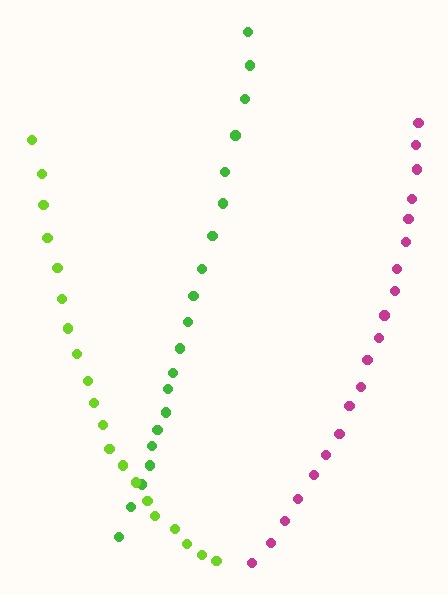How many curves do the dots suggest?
There are 3 distinct paths.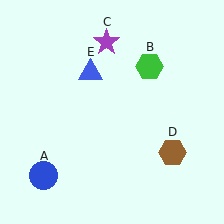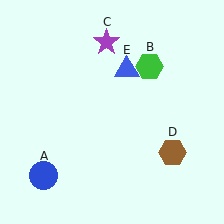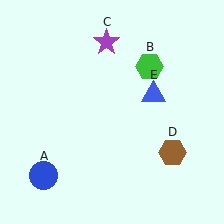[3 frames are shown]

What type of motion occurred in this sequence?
The blue triangle (object E) rotated clockwise around the center of the scene.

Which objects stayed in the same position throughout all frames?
Blue circle (object A) and green hexagon (object B) and purple star (object C) and brown hexagon (object D) remained stationary.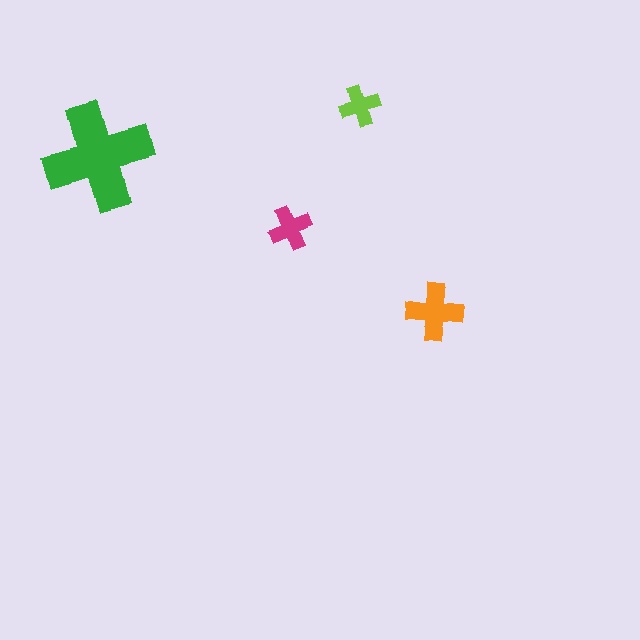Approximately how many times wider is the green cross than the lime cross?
About 2.5 times wider.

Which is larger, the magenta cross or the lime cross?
The magenta one.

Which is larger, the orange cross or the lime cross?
The orange one.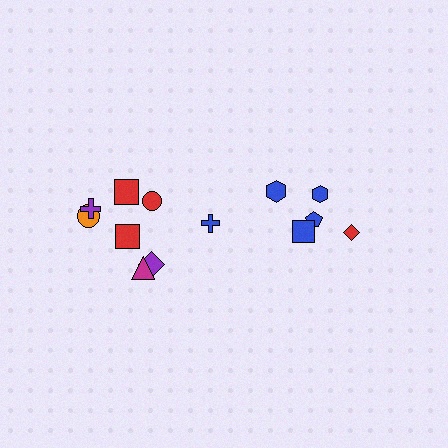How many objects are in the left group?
There are 8 objects.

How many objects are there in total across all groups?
There are 14 objects.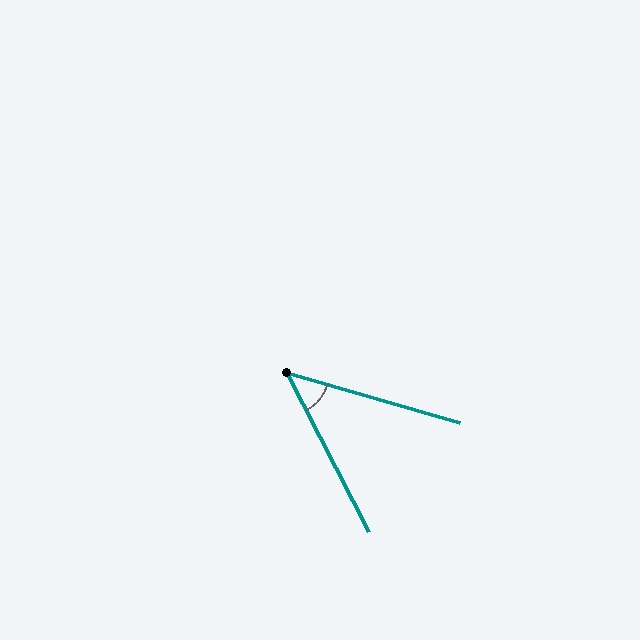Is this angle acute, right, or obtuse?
It is acute.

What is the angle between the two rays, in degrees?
Approximately 47 degrees.